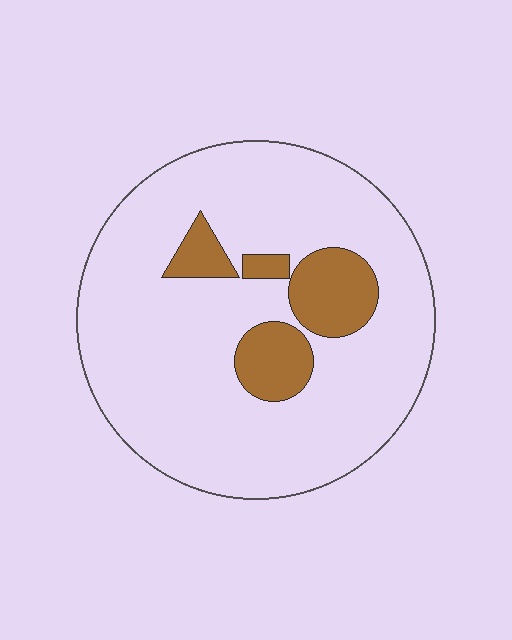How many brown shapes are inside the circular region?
4.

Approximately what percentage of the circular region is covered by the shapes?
Approximately 15%.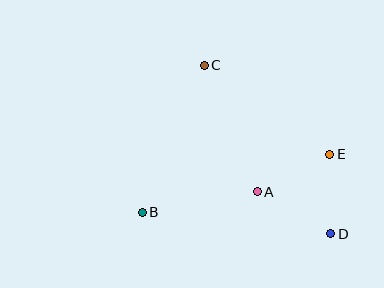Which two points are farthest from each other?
Points C and D are farthest from each other.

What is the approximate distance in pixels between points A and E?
The distance between A and E is approximately 82 pixels.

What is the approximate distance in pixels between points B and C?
The distance between B and C is approximately 160 pixels.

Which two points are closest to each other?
Points D and E are closest to each other.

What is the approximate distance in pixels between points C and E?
The distance between C and E is approximately 154 pixels.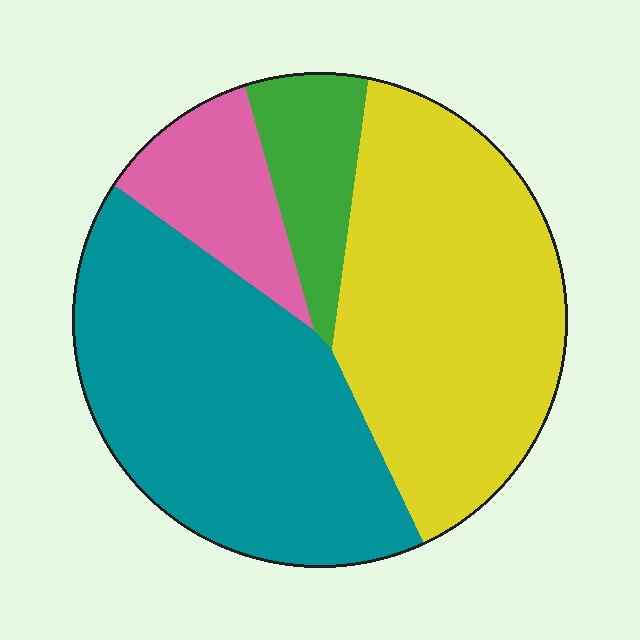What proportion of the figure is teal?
Teal covers around 40% of the figure.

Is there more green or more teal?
Teal.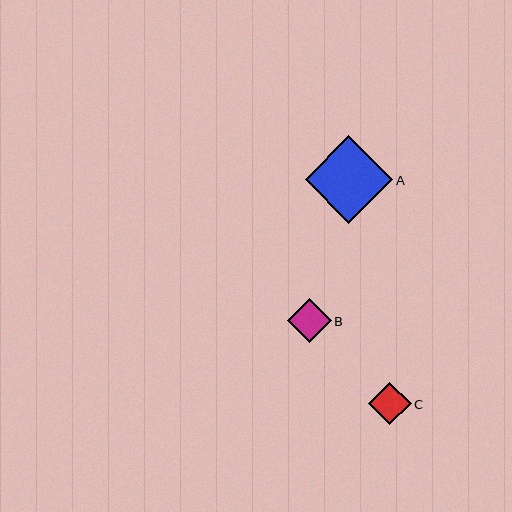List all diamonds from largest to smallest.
From largest to smallest: A, B, C.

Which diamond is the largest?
Diamond A is the largest with a size of approximately 88 pixels.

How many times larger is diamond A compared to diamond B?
Diamond A is approximately 2.0 times the size of diamond B.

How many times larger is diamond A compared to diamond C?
Diamond A is approximately 2.1 times the size of diamond C.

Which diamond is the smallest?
Diamond C is the smallest with a size of approximately 42 pixels.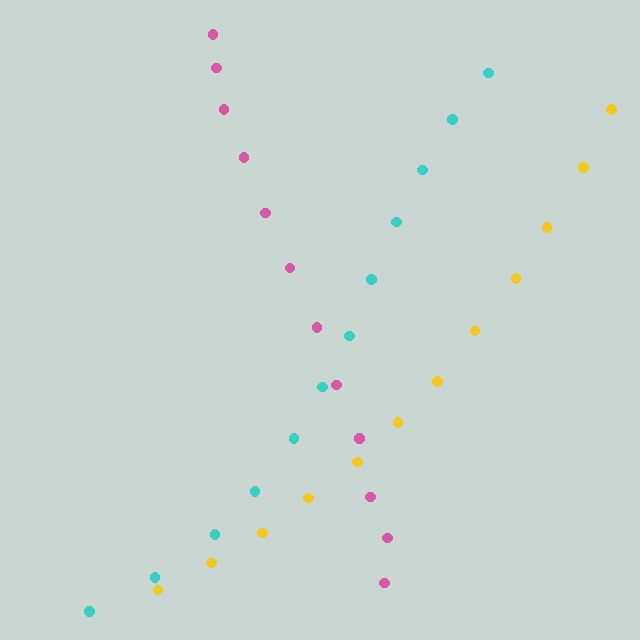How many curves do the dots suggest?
There are 3 distinct paths.